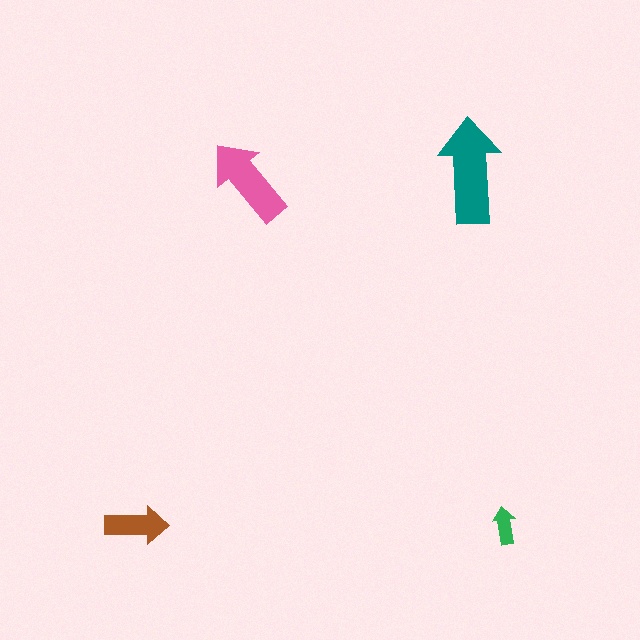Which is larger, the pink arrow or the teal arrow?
The teal one.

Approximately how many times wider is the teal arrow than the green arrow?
About 3 times wider.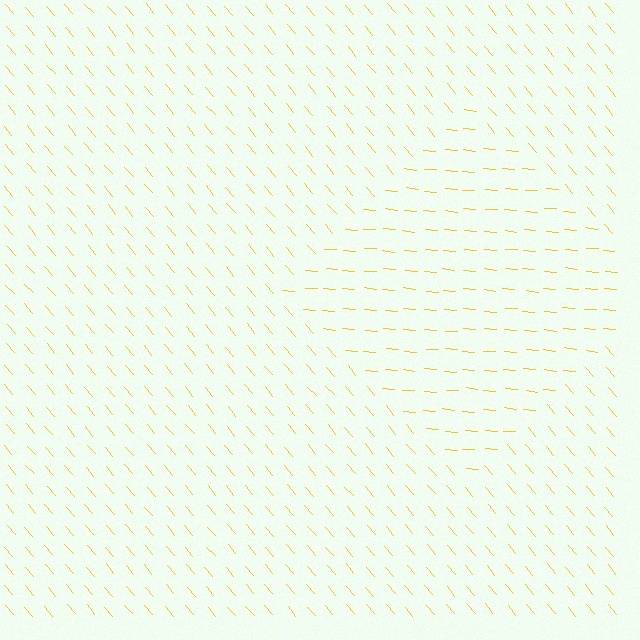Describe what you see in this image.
The image is filled with small yellow line segments. A diamond region in the image has lines oriented differently from the surrounding lines, creating a visible texture boundary.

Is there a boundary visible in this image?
Yes, there is a texture boundary formed by a change in line orientation.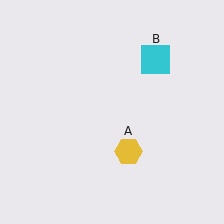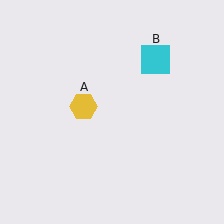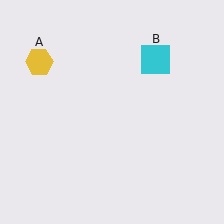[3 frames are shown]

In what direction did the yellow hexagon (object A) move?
The yellow hexagon (object A) moved up and to the left.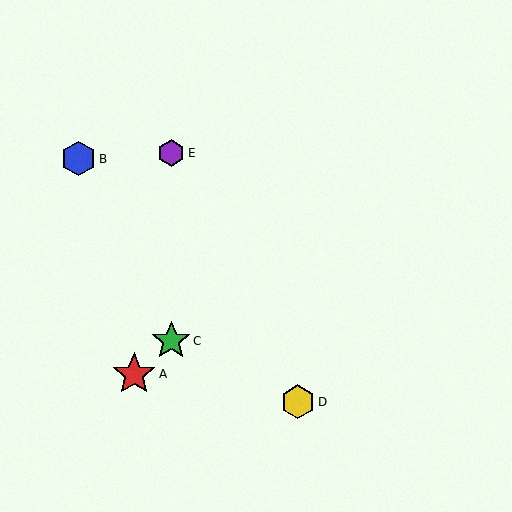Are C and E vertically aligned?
Yes, both are at x≈171.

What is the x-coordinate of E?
Object E is at x≈171.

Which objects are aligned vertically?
Objects C, E are aligned vertically.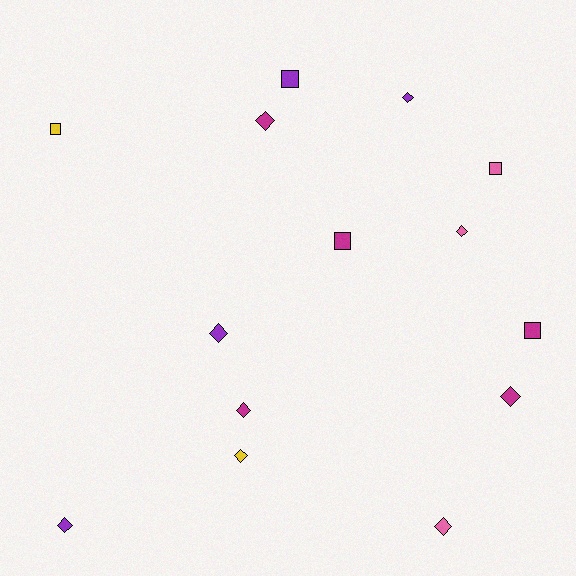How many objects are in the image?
There are 14 objects.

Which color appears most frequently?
Magenta, with 5 objects.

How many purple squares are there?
There is 1 purple square.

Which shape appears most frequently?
Diamond, with 9 objects.